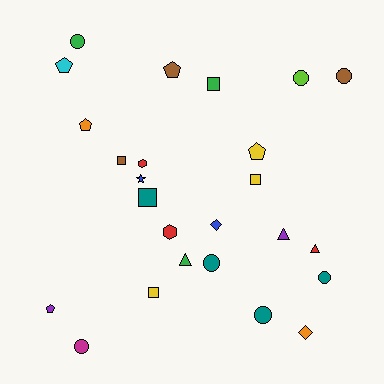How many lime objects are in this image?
There is 1 lime object.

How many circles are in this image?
There are 7 circles.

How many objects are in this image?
There are 25 objects.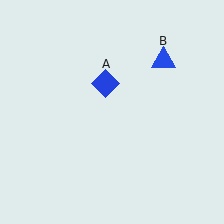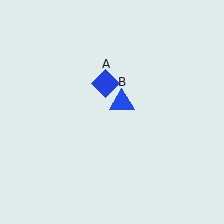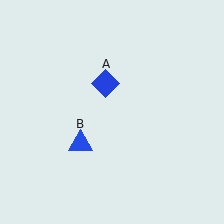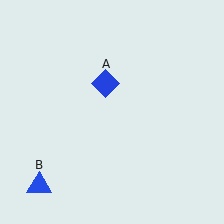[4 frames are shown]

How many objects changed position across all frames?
1 object changed position: blue triangle (object B).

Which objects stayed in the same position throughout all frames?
Blue diamond (object A) remained stationary.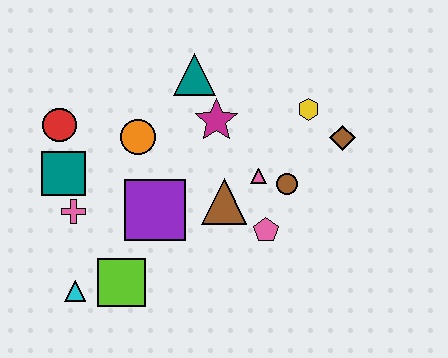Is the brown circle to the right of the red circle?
Yes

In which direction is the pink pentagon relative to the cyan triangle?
The pink pentagon is to the right of the cyan triangle.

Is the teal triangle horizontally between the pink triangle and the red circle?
Yes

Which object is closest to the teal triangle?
The magenta star is closest to the teal triangle.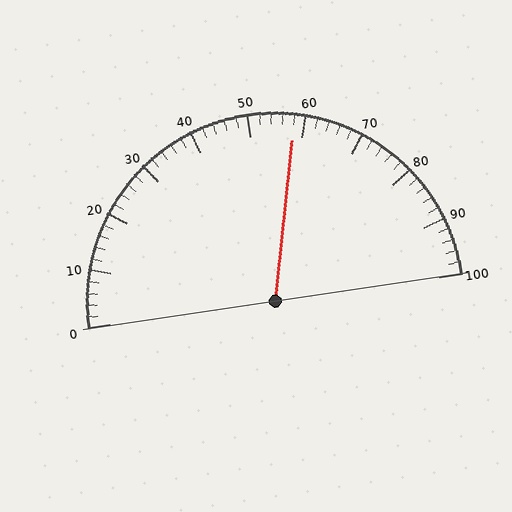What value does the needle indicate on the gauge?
The needle indicates approximately 58.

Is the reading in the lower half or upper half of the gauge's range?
The reading is in the upper half of the range (0 to 100).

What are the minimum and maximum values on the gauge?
The gauge ranges from 0 to 100.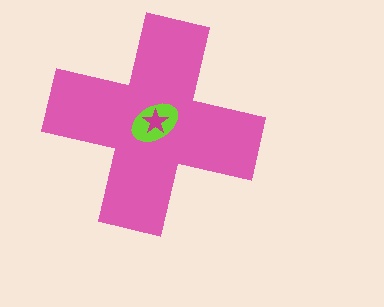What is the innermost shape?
The magenta star.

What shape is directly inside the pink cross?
The lime ellipse.